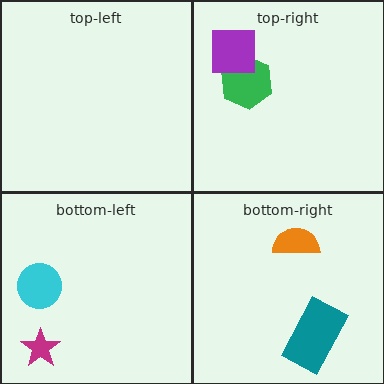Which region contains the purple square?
The top-right region.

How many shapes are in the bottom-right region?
2.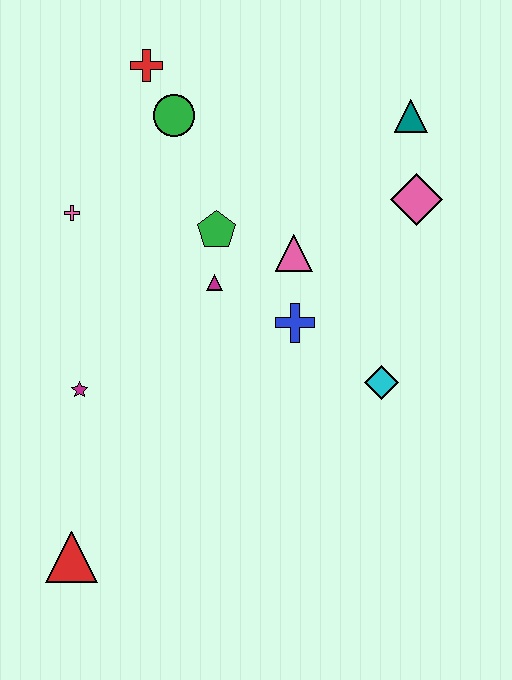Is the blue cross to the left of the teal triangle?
Yes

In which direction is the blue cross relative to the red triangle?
The blue cross is above the red triangle.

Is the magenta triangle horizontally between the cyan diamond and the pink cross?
Yes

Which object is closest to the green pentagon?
The magenta triangle is closest to the green pentagon.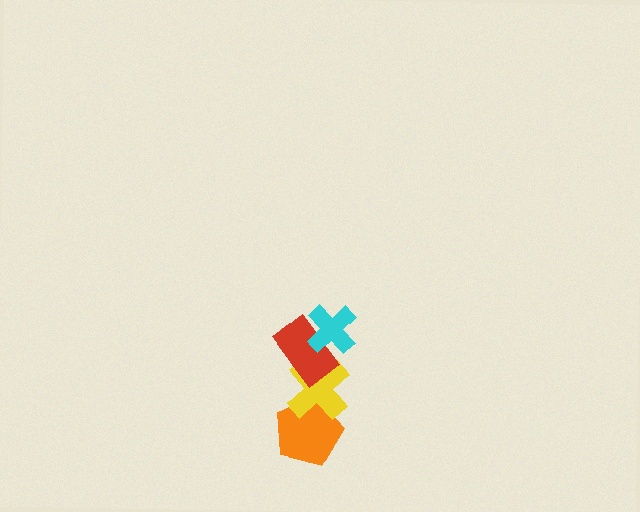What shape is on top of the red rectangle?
The cyan cross is on top of the red rectangle.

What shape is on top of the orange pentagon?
The yellow cross is on top of the orange pentagon.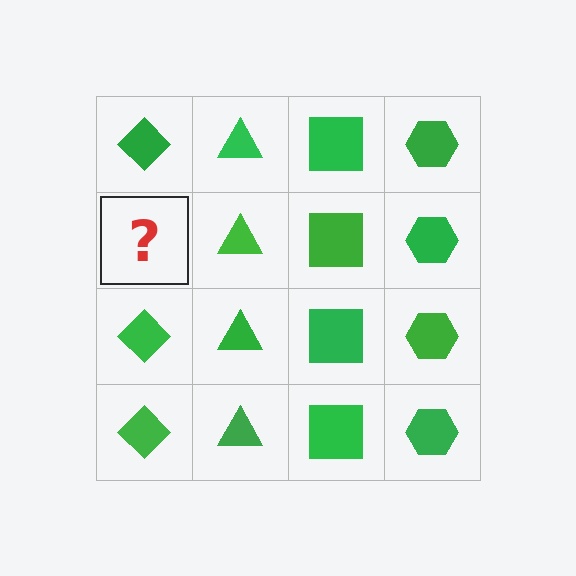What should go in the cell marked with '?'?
The missing cell should contain a green diamond.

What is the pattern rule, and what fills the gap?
The rule is that each column has a consistent shape. The gap should be filled with a green diamond.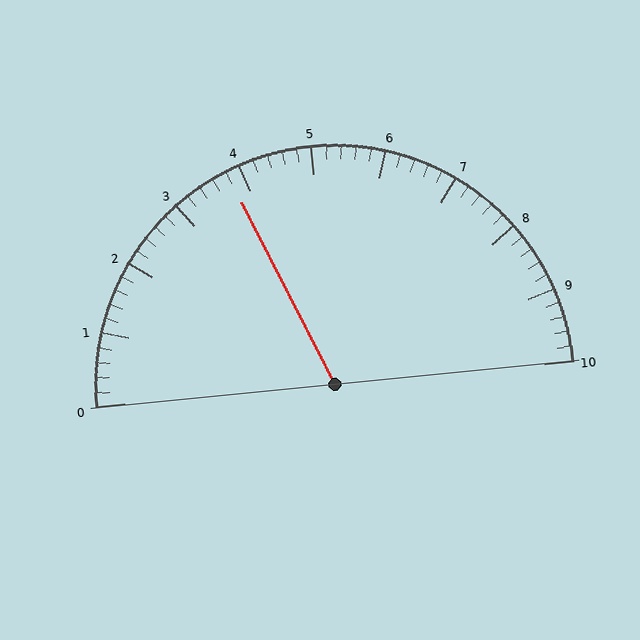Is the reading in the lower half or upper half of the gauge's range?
The reading is in the lower half of the range (0 to 10).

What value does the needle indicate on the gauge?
The needle indicates approximately 3.8.